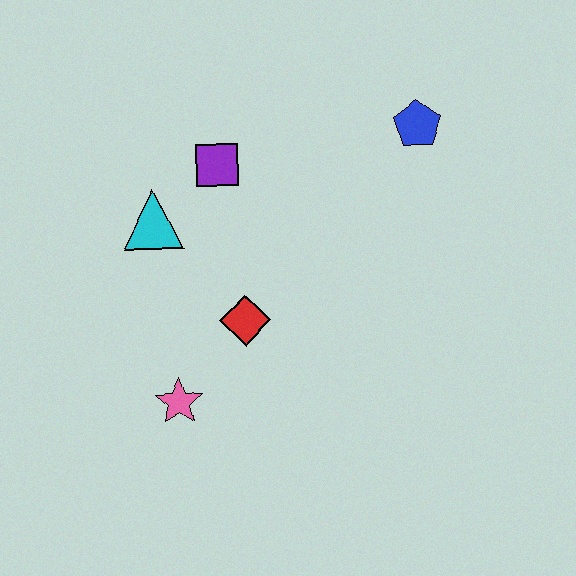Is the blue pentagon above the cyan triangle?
Yes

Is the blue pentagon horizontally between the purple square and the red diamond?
No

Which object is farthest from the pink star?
The blue pentagon is farthest from the pink star.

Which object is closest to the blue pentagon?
The purple square is closest to the blue pentagon.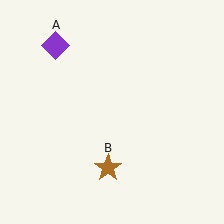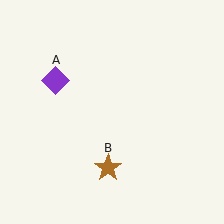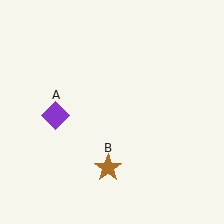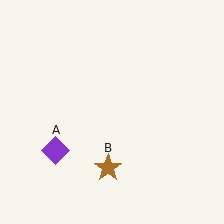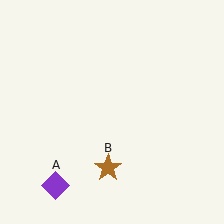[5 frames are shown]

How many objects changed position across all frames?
1 object changed position: purple diamond (object A).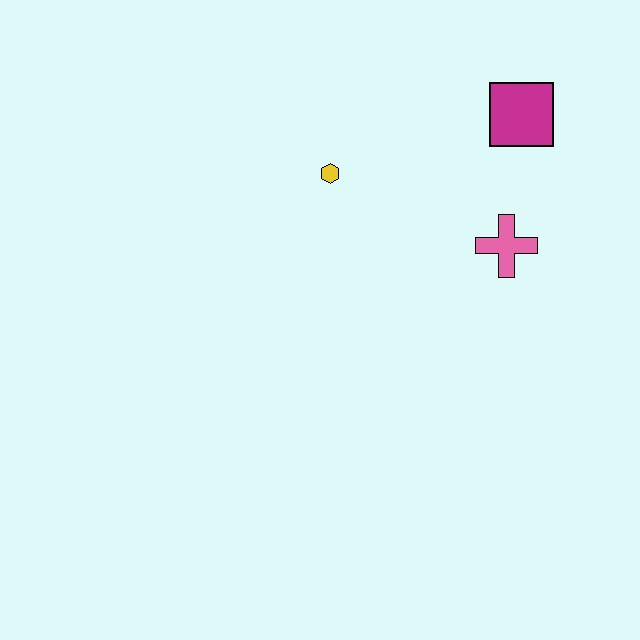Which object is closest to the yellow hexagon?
The pink cross is closest to the yellow hexagon.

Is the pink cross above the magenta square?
No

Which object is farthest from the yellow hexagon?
The magenta square is farthest from the yellow hexagon.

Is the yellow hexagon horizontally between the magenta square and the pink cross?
No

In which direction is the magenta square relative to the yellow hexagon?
The magenta square is to the right of the yellow hexagon.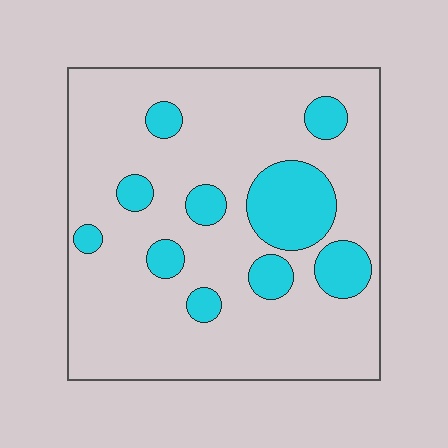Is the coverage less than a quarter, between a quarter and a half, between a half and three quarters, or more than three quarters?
Less than a quarter.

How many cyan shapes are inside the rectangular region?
10.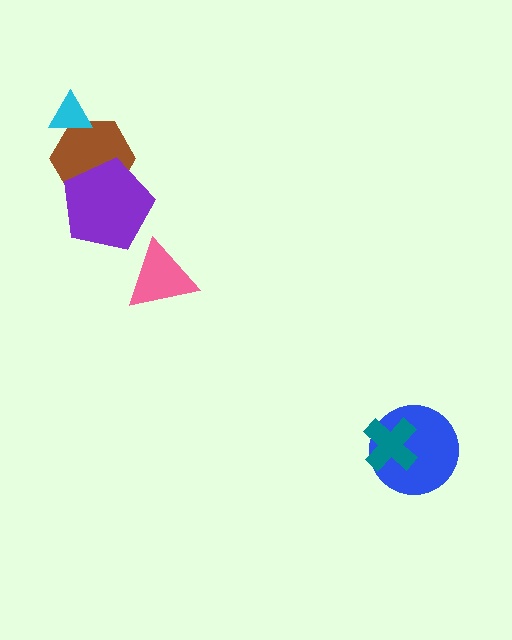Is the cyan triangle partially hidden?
No, no other shape covers it.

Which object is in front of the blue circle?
The teal cross is in front of the blue circle.